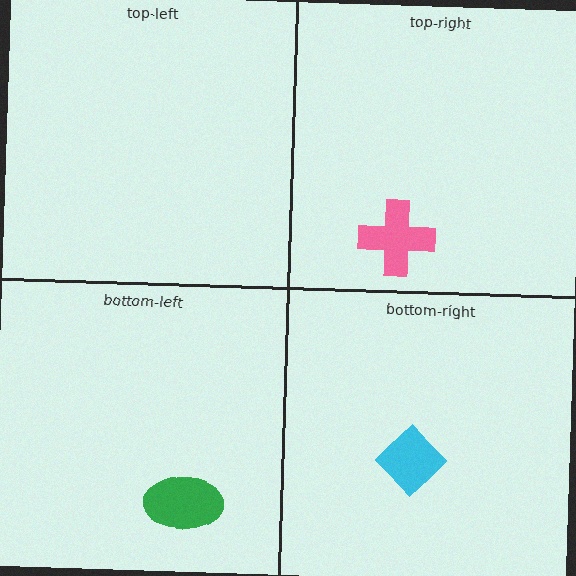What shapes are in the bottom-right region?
The cyan diamond.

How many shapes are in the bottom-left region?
1.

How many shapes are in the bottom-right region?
1.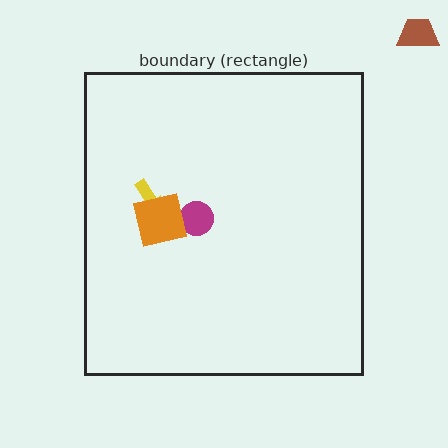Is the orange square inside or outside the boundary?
Inside.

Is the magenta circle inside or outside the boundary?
Inside.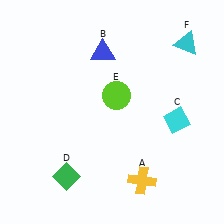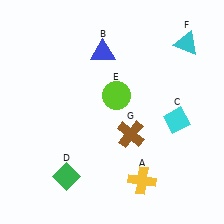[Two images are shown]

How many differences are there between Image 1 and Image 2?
There is 1 difference between the two images.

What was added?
A brown cross (G) was added in Image 2.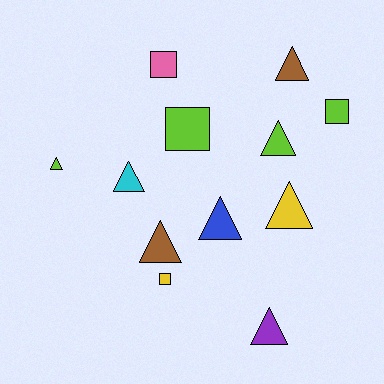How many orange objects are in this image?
There are no orange objects.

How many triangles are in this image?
There are 8 triangles.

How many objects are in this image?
There are 12 objects.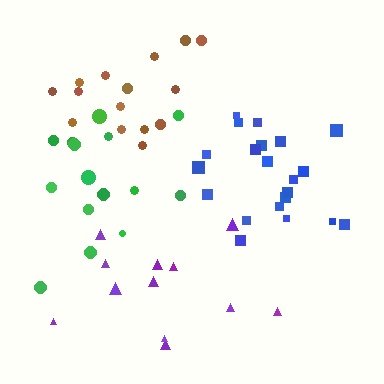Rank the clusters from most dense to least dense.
blue, green, brown, purple.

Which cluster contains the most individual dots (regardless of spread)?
Blue (21).